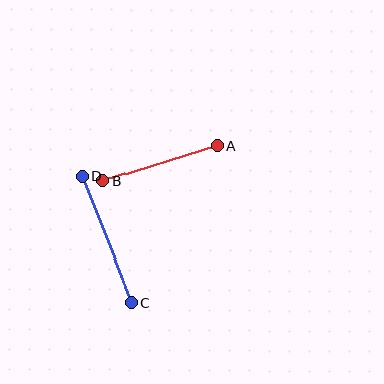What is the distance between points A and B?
The distance is approximately 120 pixels.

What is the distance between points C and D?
The distance is approximately 135 pixels.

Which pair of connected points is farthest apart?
Points C and D are farthest apart.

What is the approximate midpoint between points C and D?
The midpoint is at approximately (107, 239) pixels.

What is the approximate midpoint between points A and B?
The midpoint is at approximately (160, 164) pixels.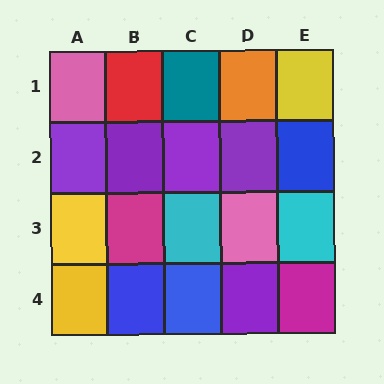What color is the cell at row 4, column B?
Blue.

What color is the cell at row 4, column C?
Blue.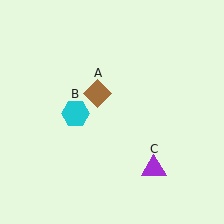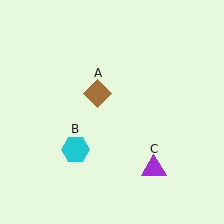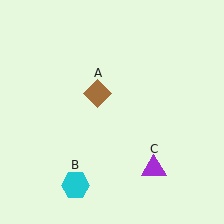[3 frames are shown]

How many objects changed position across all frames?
1 object changed position: cyan hexagon (object B).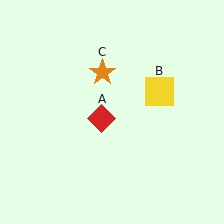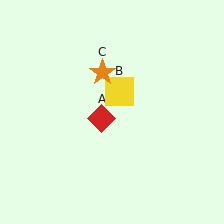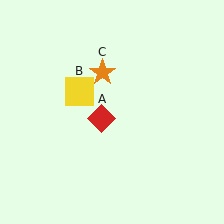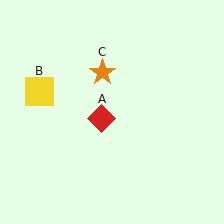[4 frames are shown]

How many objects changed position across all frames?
1 object changed position: yellow square (object B).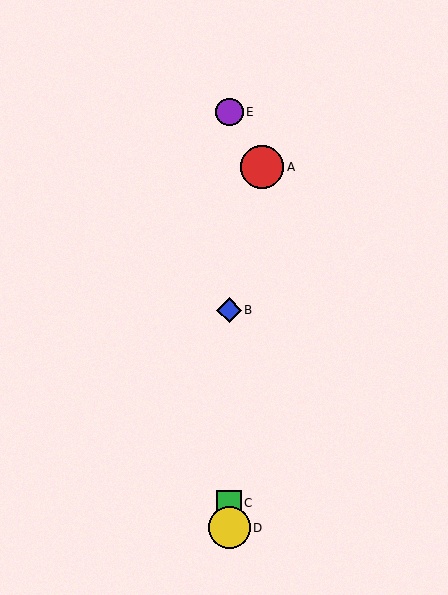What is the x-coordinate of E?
Object E is at x≈229.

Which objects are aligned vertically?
Objects B, C, D, E are aligned vertically.